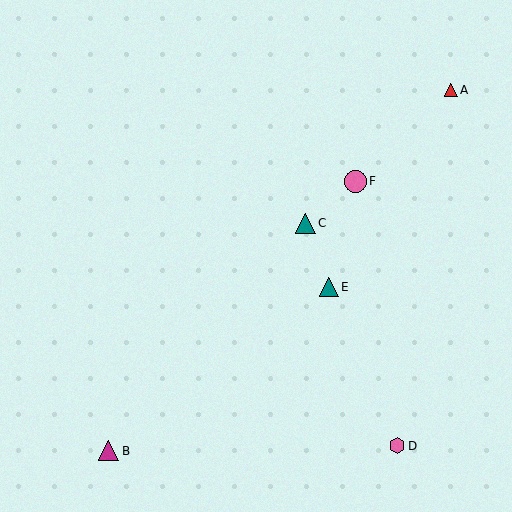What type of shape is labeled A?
Shape A is a red triangle.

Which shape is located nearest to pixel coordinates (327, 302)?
The teal triangle (labeled E) at (329, 287) is nearest to that location.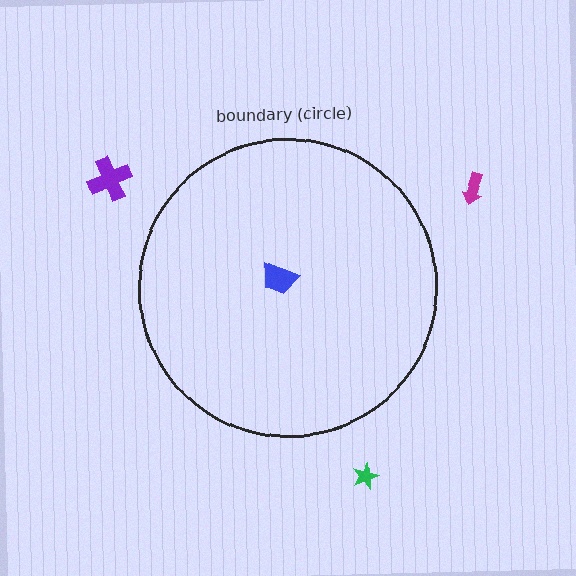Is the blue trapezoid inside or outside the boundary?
Inside.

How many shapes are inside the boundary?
1 inside, 3 outside.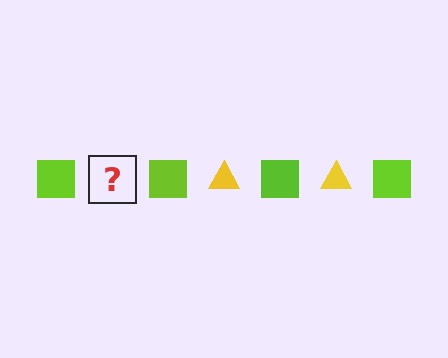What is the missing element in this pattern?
The missing element is a yellow triangle.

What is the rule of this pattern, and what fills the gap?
The rule is that the pattern alternates between lime square and yellow triangle. The gap should be filled with a yellow triangle.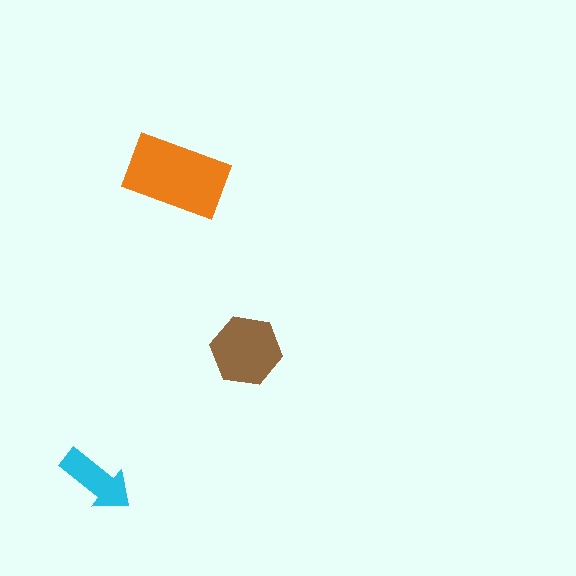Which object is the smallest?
The cyan arrow.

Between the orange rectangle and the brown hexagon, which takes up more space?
The orange rectangle.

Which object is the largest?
The orange rectangle.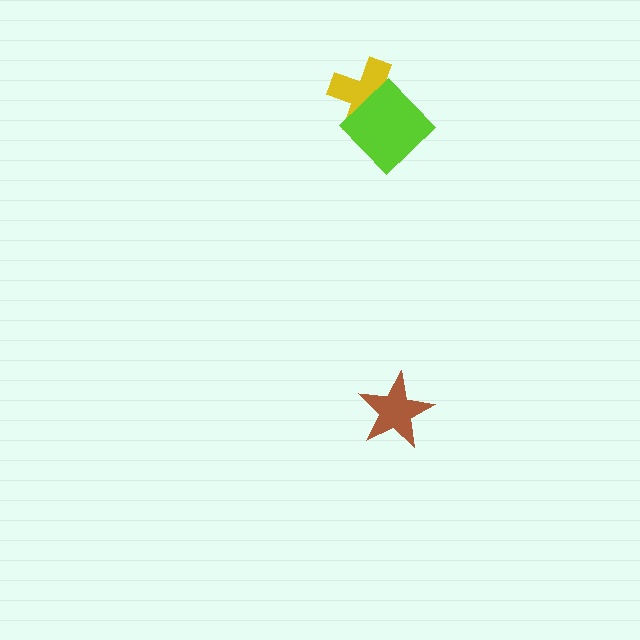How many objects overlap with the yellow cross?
1 object overlaps with the yellow cross.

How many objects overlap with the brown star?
0 objects overlap with the brown star.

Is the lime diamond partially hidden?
No, no other shape covers it.